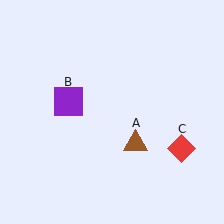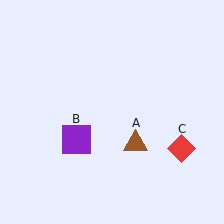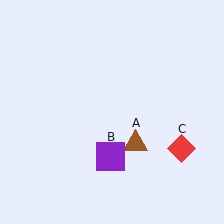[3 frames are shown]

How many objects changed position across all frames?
1 object changed position: purple square (object B).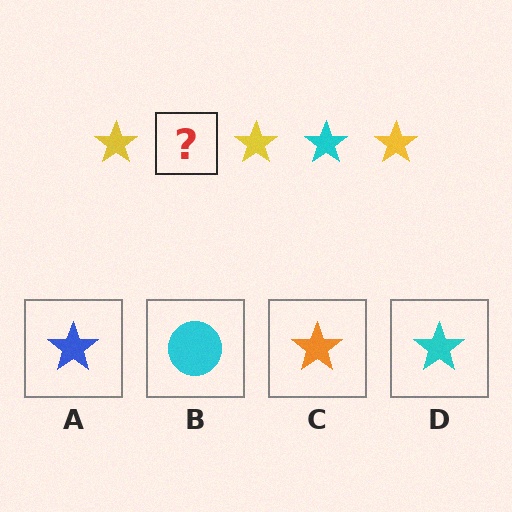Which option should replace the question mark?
Option D.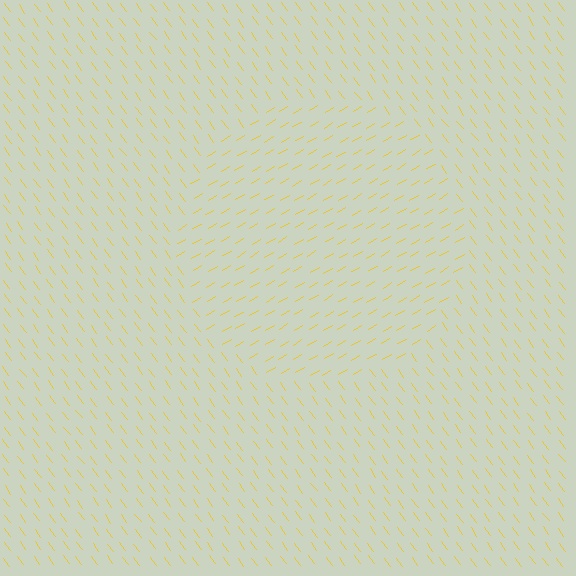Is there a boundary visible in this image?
Yes, there is a texture boundary formed by a change in line orientation.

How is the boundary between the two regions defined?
The boundary is defined purely by a change in line orientation (approximately 84 degrees difference). All lines are the same color and thickness.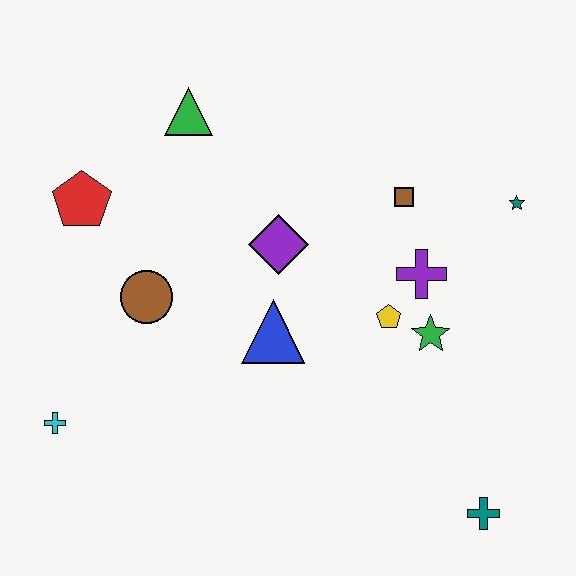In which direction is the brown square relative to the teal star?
The brown square is to the left of the teal star.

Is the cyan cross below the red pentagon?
Yes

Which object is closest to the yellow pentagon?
The green star is closest to the yellow pentagon.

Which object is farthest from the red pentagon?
The teal cross is farthest from the red pentagon.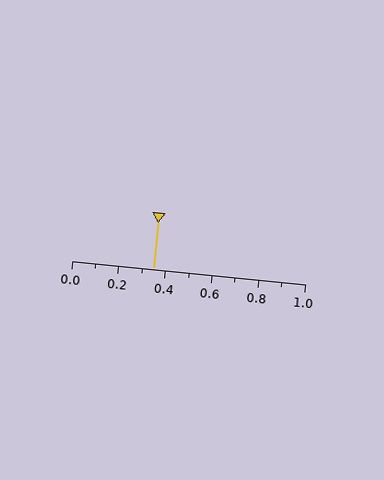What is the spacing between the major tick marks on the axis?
The major ticks are spaced 0.2 apart.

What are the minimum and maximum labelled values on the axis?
The axis runs from 0.0 to 1.0.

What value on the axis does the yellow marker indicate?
The marker indicates approximately 0.35.